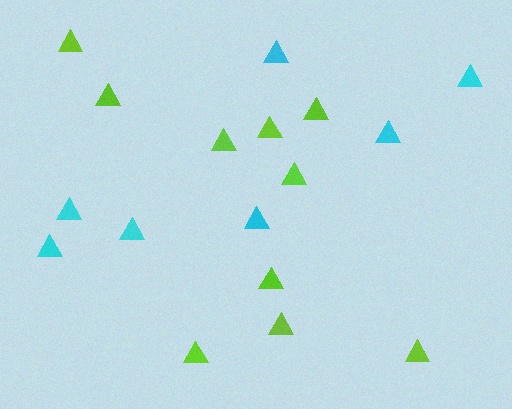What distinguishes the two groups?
There are 2 groups: one group of lime triangles (10) and one group of cyan triangles (7).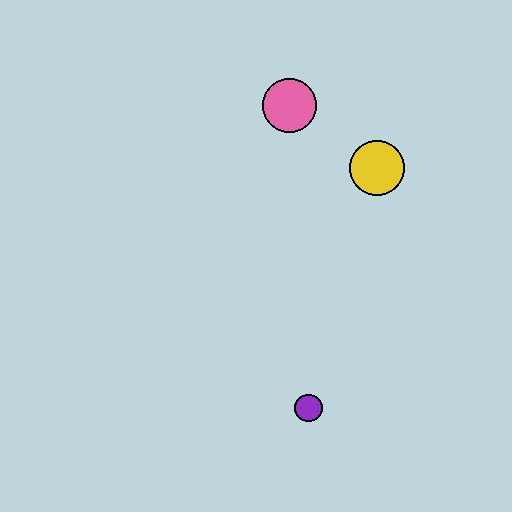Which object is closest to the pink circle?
The yellow circle is closest to the pink circle.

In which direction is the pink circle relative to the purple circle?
The pink circle is above the purple circle.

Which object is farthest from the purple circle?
The pink circle is farthest from the purple circle.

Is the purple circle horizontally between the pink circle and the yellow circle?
Yes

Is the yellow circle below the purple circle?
No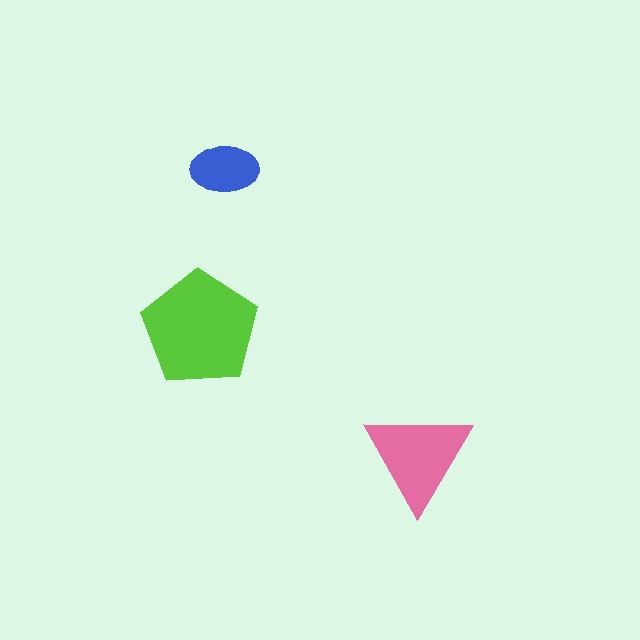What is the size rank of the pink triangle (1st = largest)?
2nd.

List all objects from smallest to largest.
The blue ellipse, the pink triangle, the lime pentagon.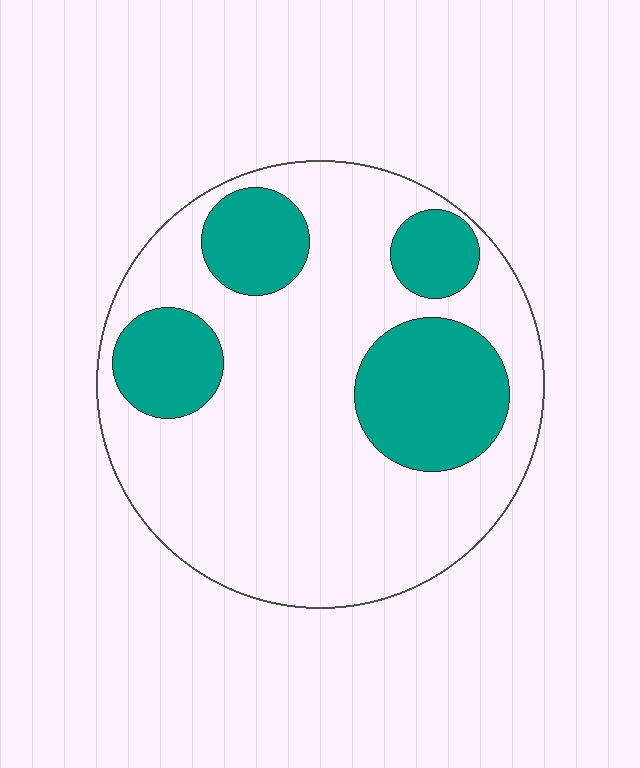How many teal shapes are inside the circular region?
4.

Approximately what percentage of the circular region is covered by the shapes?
Approximately 30%.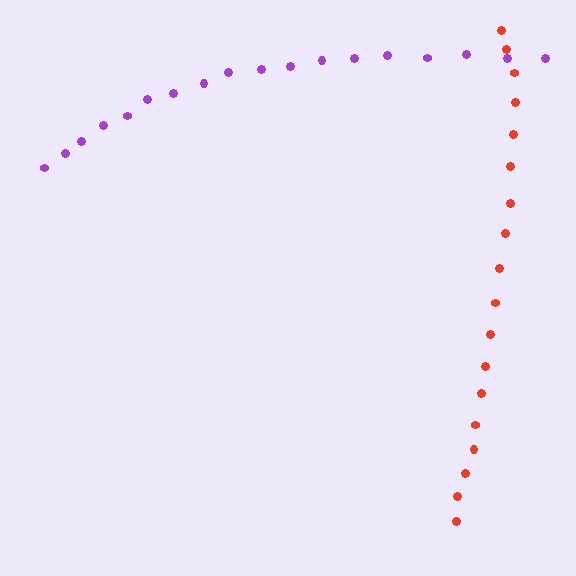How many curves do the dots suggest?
There are 2 distinct paths.